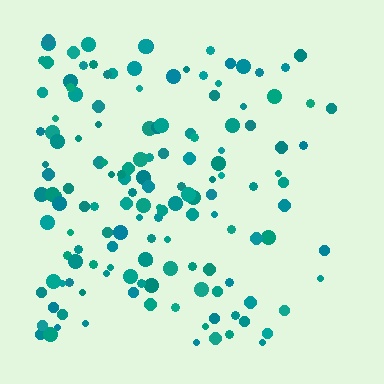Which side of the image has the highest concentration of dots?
The left.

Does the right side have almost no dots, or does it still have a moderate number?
Still a moderate number, just noticeably fewer than the left.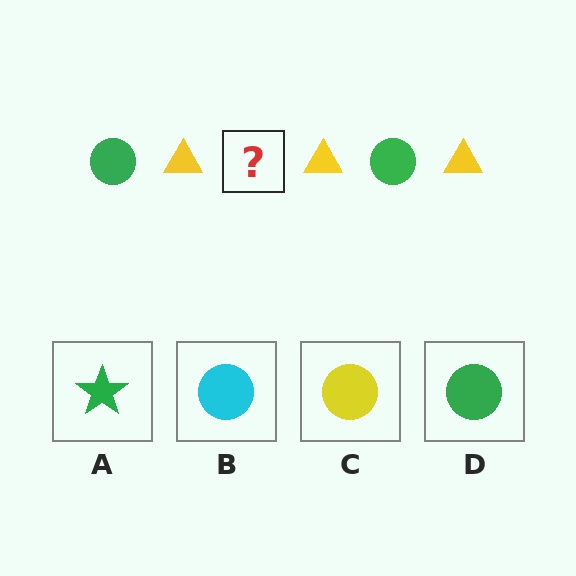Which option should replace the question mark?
Option D.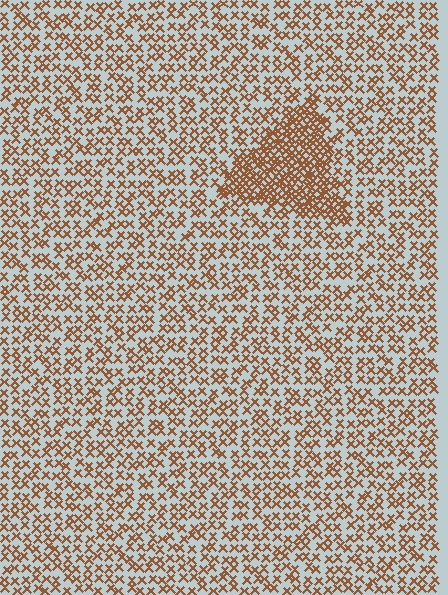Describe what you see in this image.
The image contains small brown elements arranged at two different densities. A triangle-shaped region is visible where the elements are more densely packed than the surrounding area.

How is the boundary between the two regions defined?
The boundary is defined by a change in element density (approximately 2.2x ratio). All elements are the same color, size, and shape.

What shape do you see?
I see a triangle.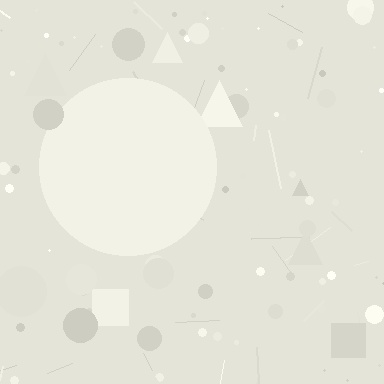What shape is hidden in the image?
A circle is hidden in the image.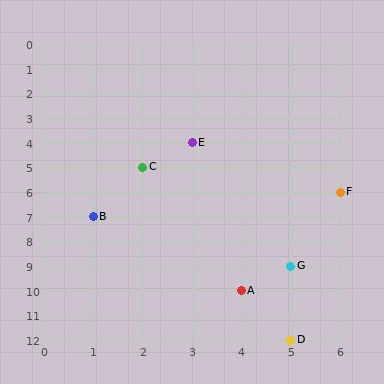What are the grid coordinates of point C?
Point C is at grid coordinates (2, 5).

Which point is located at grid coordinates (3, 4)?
Point E is at (3, 4).